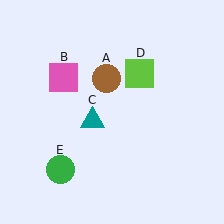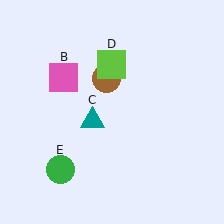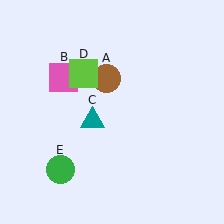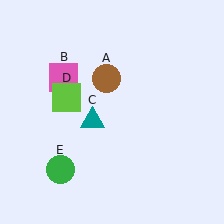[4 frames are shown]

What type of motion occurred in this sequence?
The lime square (object D) rotated counterclockwise around the center of the scene.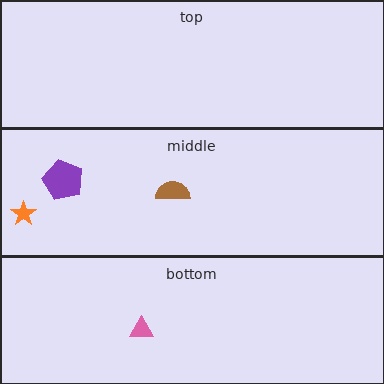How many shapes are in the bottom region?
1.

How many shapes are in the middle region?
3.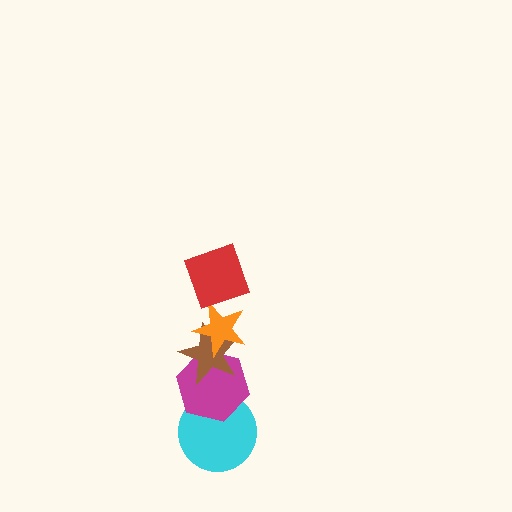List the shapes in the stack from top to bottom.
From top to bottom: the red square, the orange star, the brown star, the magenta hexagon, the cyan circle.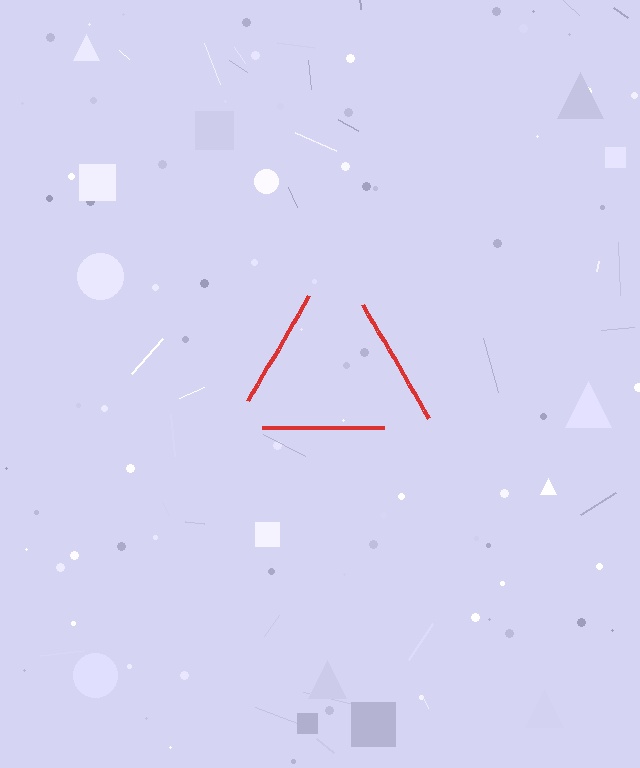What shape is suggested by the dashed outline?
The dashed outline suggests a triangle.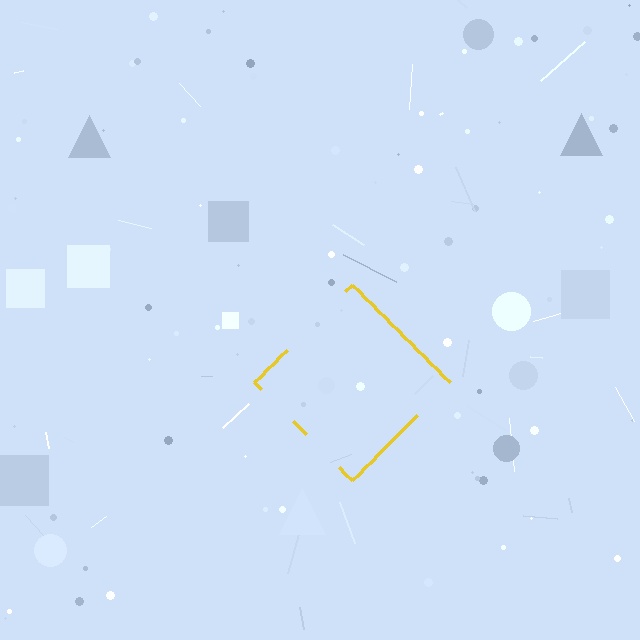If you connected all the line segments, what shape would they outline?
They would outline a diamond.